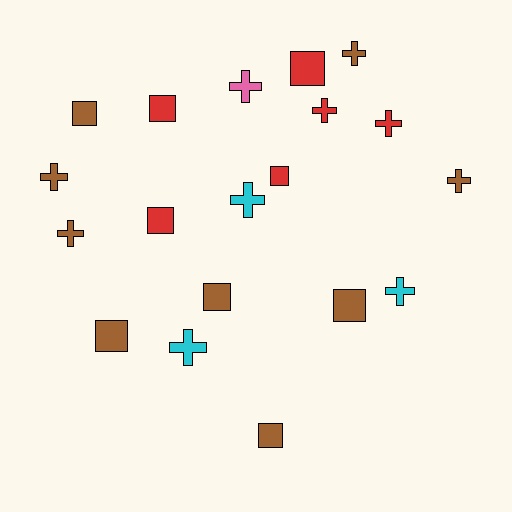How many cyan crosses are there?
There are 3 cyan crosses.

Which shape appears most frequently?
Cross, with 10 objects.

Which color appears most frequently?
Brown, with 9 objects.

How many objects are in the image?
There are 19 objects.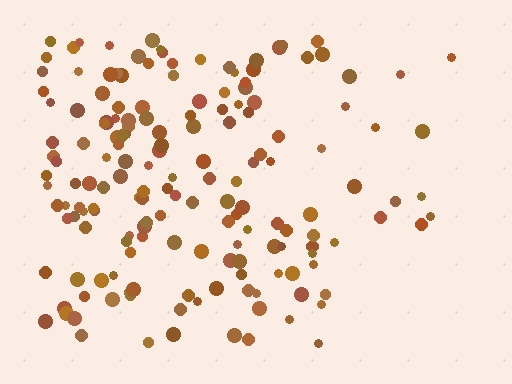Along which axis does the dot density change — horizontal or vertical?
Horizontal.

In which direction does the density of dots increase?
From right to left, with the left side densest.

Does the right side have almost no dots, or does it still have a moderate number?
Still a moderate number, just noticeably fewer than the left.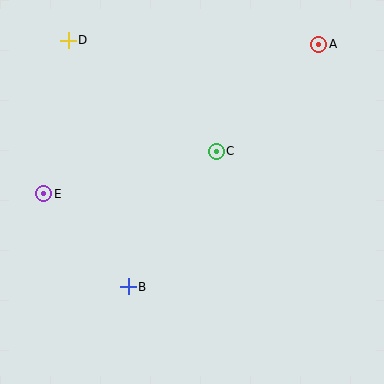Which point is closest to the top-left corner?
Point D is closest to the top-left corner.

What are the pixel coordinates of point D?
Point D is at (68, 40).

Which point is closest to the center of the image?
Point C at (216, 151) is closest to the center.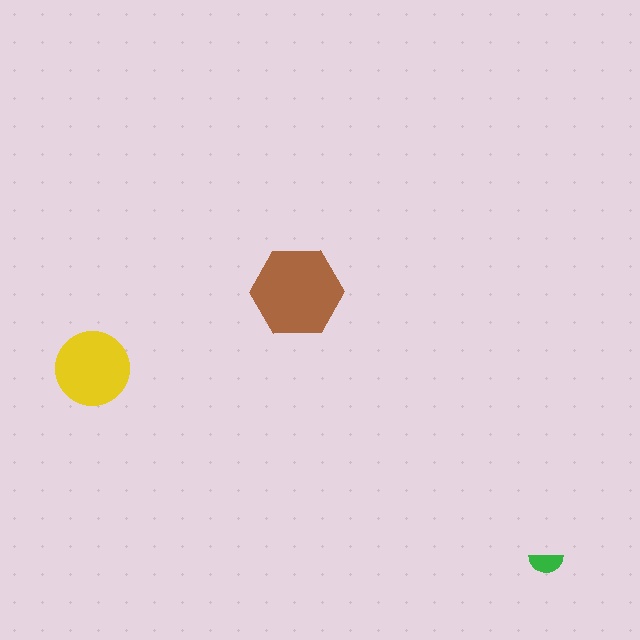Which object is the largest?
The brown hexagon.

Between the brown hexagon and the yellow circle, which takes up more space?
The brown hexagon.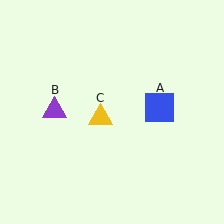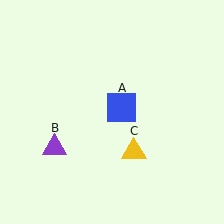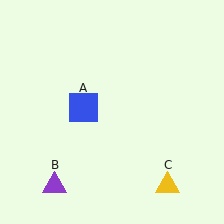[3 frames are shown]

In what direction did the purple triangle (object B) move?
The purple triangle (object B) moved down.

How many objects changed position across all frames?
3 objects changed position: blue square (object A), purple triangle (object B), yellow triangle (object C).